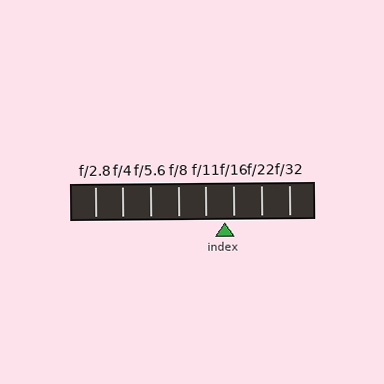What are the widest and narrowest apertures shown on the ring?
The widest aperture shown is f/2.8 and the narrowest is f/32.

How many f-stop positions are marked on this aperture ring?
There are 8 f-stop positions marked.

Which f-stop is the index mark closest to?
The index mark is closest to f/16.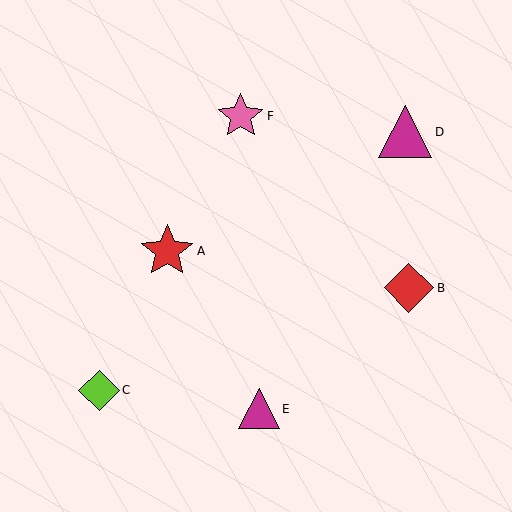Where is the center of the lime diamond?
The center of the lime diamond is at (99, 390).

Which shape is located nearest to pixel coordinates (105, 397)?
The lime diamond (labeled C) at (99, 390) is nearest to that location.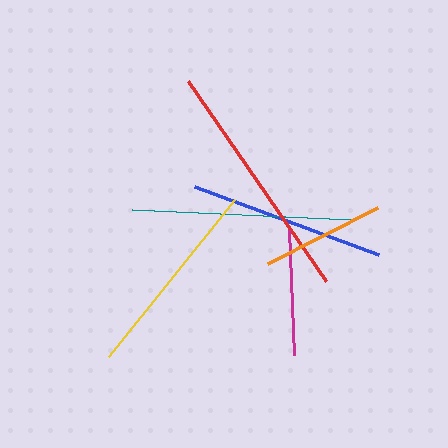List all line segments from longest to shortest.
From longest to shortest: red, teal, yellow, blue, magenta, orange.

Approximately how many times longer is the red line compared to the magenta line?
The red line is approximately 1.9 times the length of the magenta line.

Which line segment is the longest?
The red line is the longest at approximately 243 pixels.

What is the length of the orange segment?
The orange segment is approximately 124 pixels long.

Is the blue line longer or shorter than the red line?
The red line is longer than the blue line.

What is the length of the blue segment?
The blue segment is approximately 196 pixels long.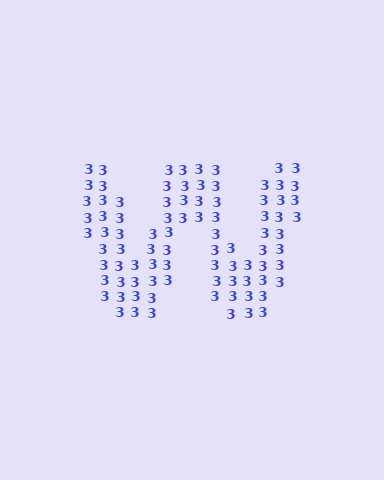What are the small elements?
The small elements are digit 3's.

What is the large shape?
The large shape is the letter W.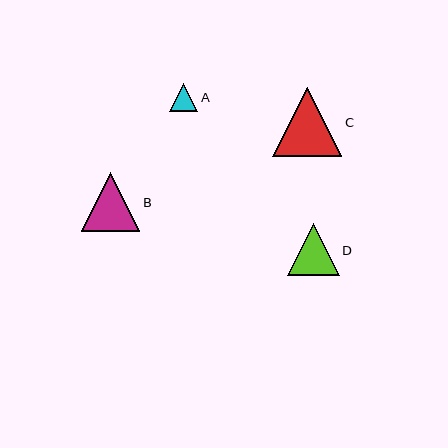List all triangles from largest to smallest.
From largest to smallest: C, B, D, A.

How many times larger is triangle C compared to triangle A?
Triangle C is approximately 2.4 times the size of triangle A.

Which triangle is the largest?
Triangle C is the largest with a size of approximately 69 pixels.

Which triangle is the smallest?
Triangle A is the smallest with a size of approximately 28 pixels.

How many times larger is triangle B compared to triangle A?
Triangle B is approximately 2.1 times the size of triangle A.